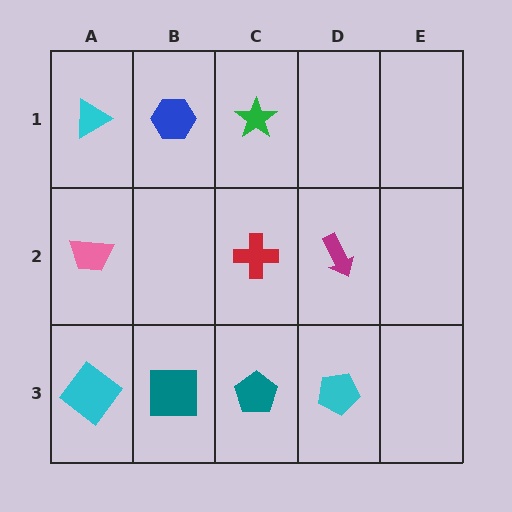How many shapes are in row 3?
4 shapes.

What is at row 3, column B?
A teal square.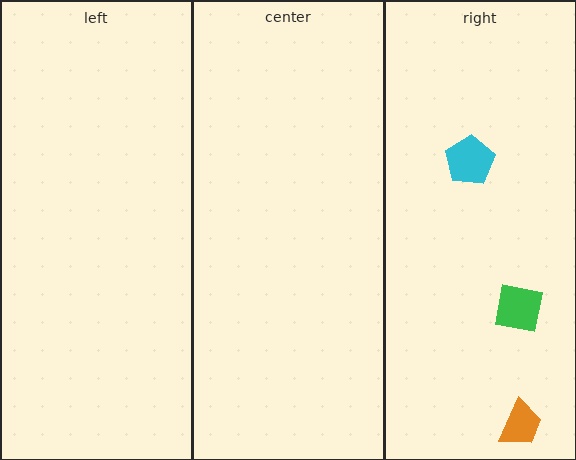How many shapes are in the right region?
3.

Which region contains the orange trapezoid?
The right region.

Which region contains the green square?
The right region.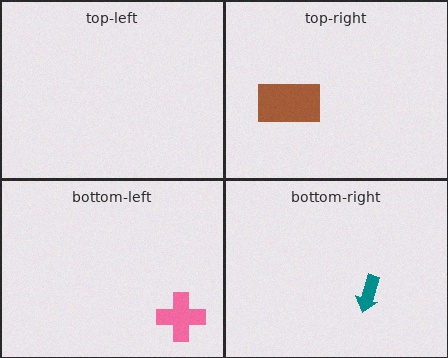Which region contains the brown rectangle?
The top-right region.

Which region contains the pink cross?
The bottom-left region.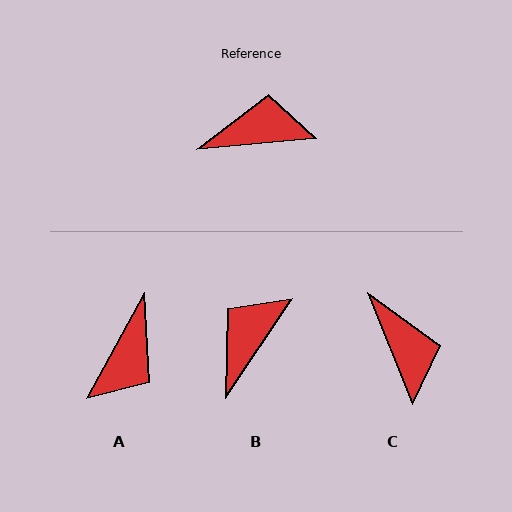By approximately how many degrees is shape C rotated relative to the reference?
Approximately 73 degrees clockwise.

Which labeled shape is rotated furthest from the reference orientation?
A, about 124 degrees away.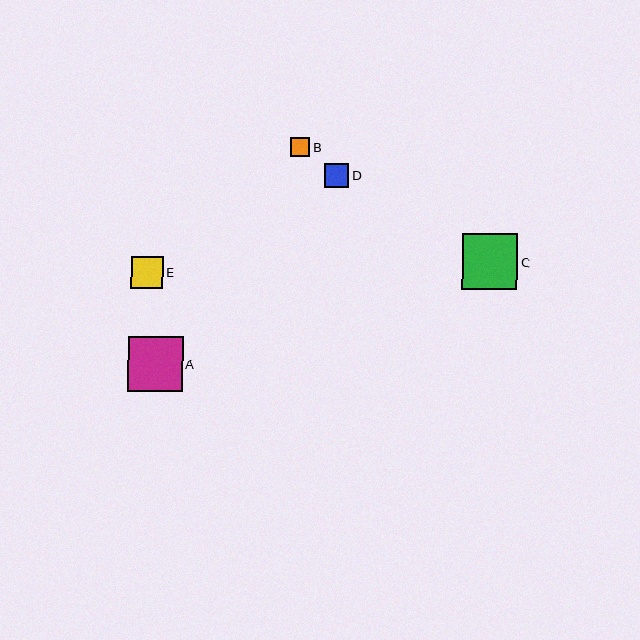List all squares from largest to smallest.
From largest to smallest: C, A, E, D, B.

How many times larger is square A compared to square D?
Square A is approximately 2.3 times the size of square D.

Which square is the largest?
Square C is the largest with a size of approximately 56 pixels.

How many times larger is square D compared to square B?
Square D is approximately 1.2 times the size of square B.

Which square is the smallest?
Square B is the smallest with a size of approximately 20 pixels.